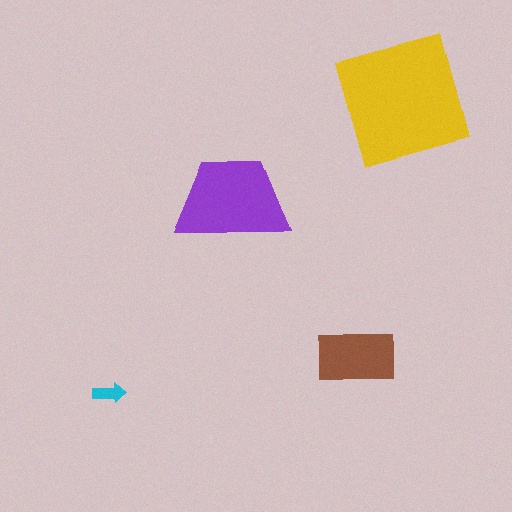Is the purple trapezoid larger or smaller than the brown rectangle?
Larger.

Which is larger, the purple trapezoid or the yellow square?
The yellow square.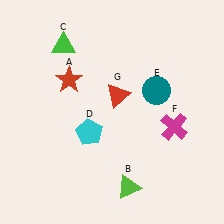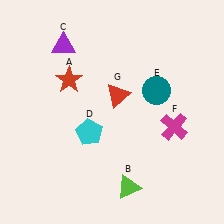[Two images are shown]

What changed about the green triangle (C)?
In Image 1, C is green. In Image 2, it changed to purple.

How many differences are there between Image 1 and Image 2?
There is 1 difference between the two images.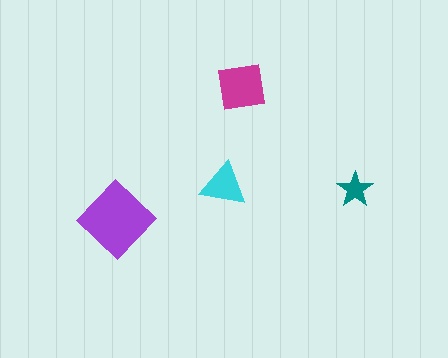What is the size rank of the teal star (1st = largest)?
4th.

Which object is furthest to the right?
The teal star is rightmost.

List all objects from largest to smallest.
The purple diamond, the magenta square, the cyan triangle, the teal star.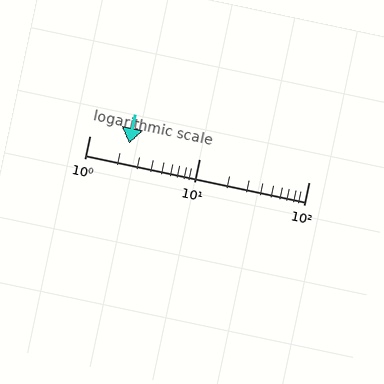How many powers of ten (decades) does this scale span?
The scale spans 2 decades, from 1 to 100.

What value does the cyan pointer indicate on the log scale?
The pointer indicates approximately 2.3.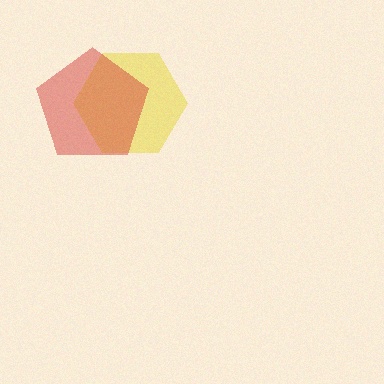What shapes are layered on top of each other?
The layered shapes are: a yellow hexagon, a red pentagon.